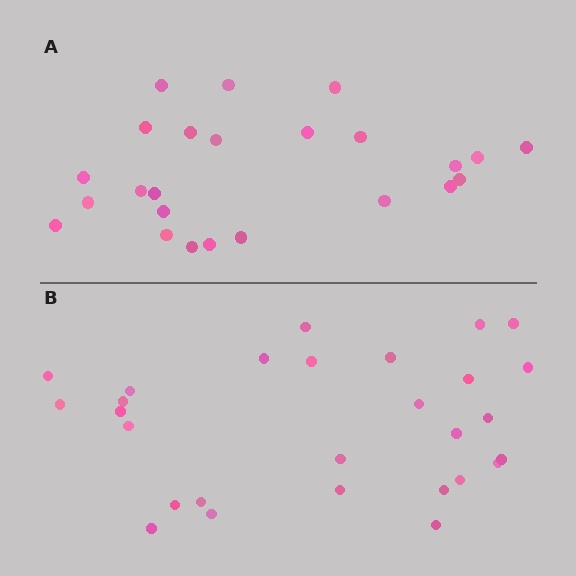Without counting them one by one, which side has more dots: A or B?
Region B (the bottom region) has more dots.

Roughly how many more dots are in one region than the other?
Region B has about 4 more dots than region A.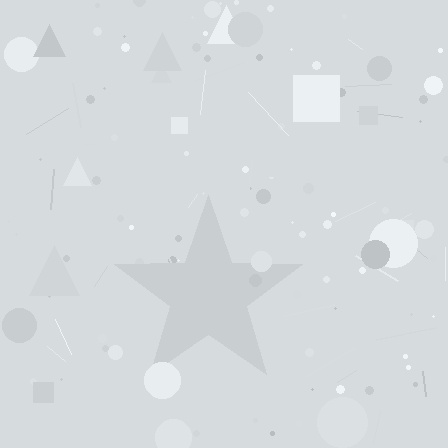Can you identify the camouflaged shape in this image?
The camouflaged shape is a star.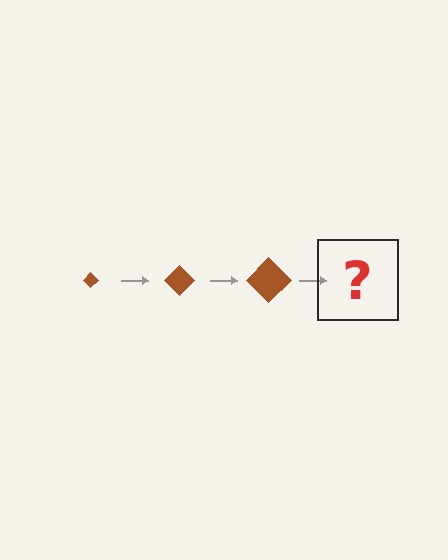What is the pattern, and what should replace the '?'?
The pattern is that the diamond gets progressively larger each step. The '?' should be a brown diamond, larger than the previous one.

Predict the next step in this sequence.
The next step is a brown diamond, larger than the previous one.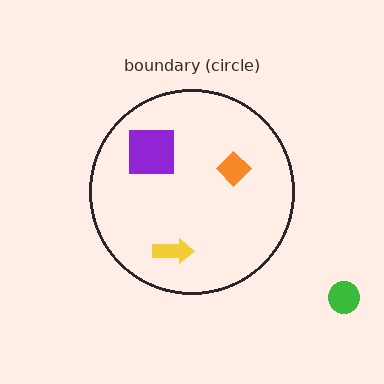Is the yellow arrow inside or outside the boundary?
Inside.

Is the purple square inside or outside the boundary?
Inside.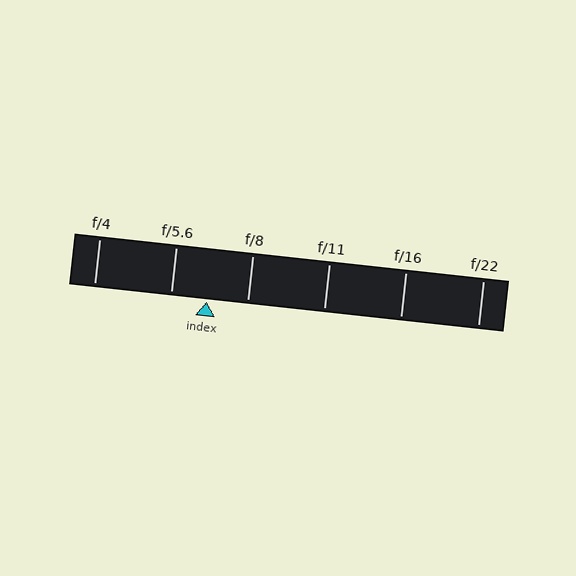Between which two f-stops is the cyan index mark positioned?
The index mark is between f/5.6 and f/8.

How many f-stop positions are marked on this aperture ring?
There are 6 f-stop positions marked.